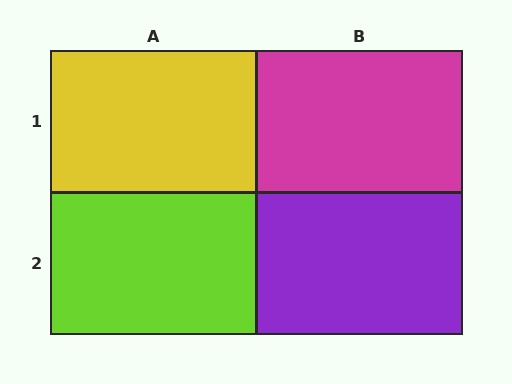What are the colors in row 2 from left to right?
Lime, purple.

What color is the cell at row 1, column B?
Magenta.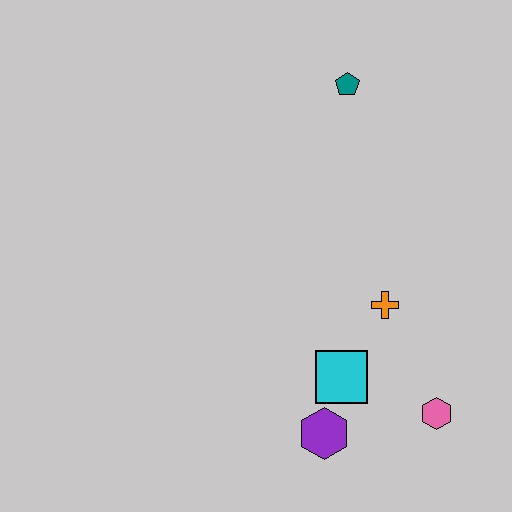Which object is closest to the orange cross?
The cyan square is closest to the orange cross.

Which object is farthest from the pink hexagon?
The teal pentagon is farthest from the pink hexagon.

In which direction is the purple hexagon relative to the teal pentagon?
The purple hexagon is below the teal pentagon.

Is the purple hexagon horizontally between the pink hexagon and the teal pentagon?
No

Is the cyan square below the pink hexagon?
No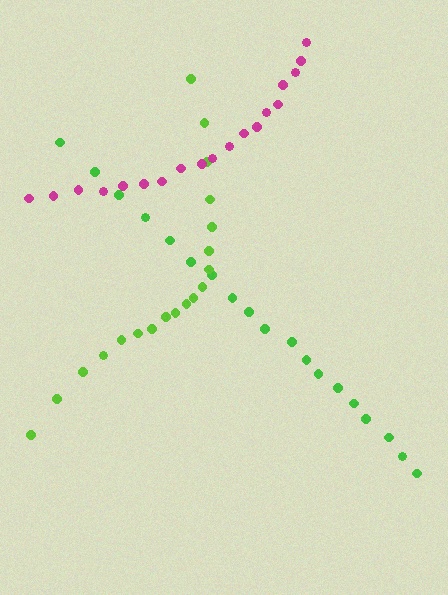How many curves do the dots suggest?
There are 3 distinct paths.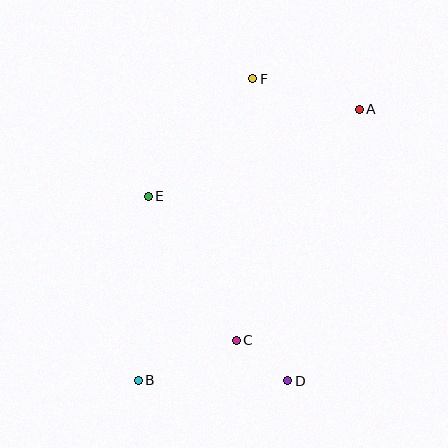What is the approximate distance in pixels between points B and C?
The distance between B and C is approximately 106 pixels.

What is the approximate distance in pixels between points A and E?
The distance between A and E is approximately 228 pixels.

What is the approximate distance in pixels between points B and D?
The distance between B and D is approximately 150 pixels.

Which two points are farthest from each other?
Points A and B are farthest from each other.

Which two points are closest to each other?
Points C and D are closest to each other.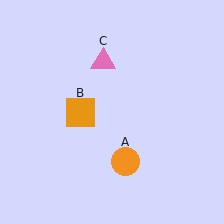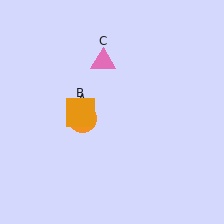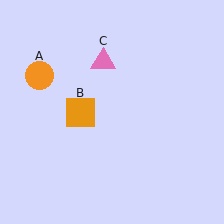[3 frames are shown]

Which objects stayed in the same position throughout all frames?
Orange square (object B) and pink triangle (object C) remained stationary.